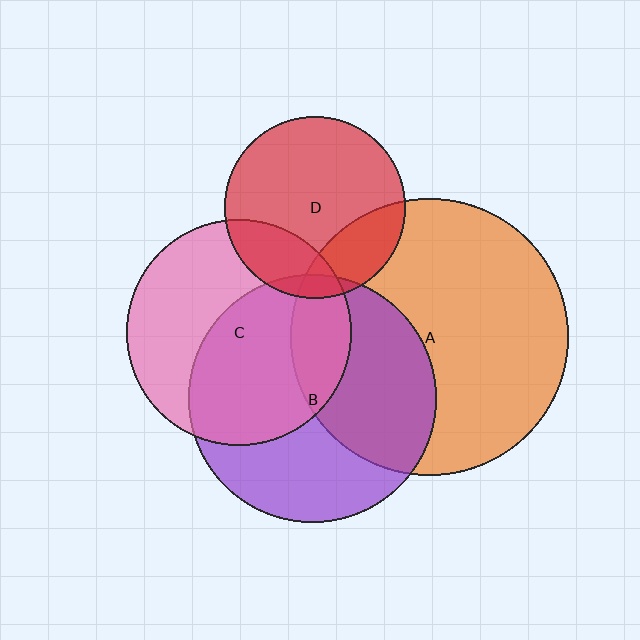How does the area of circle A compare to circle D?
Approximately 2.3 times.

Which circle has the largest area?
Circle A (orange).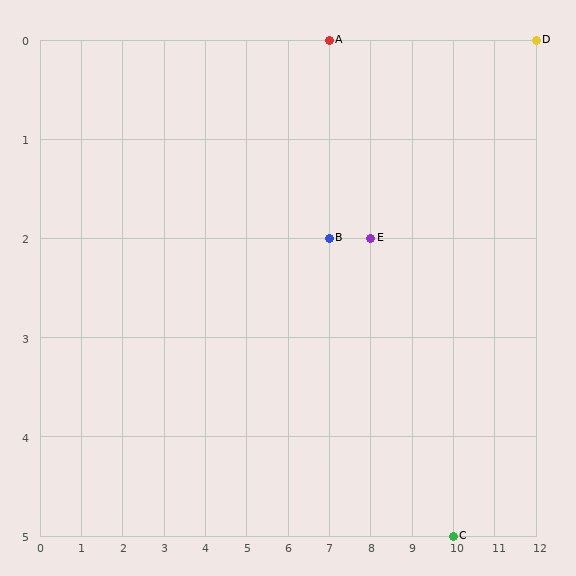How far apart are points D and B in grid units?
Points D and B are 5 columns and 2 rows apart (about 5.4 grid units diagonally).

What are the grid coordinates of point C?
Point C is at grid coordinates (10, 5).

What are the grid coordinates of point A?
Point A is at grid coordinates (7, 0).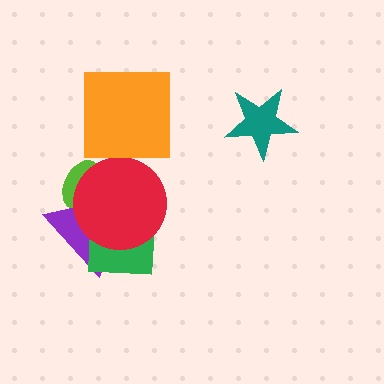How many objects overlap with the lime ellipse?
2 objects overlap with the lime ellipse.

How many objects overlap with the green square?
2 objects overlap with the green square.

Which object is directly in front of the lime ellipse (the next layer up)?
The purple triangle is directly in front of the lime ellipse.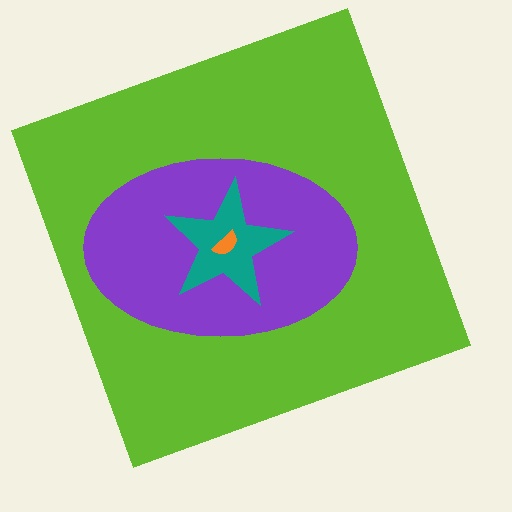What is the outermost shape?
The lime square.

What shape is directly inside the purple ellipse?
The teal star.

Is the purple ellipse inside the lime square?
Yes.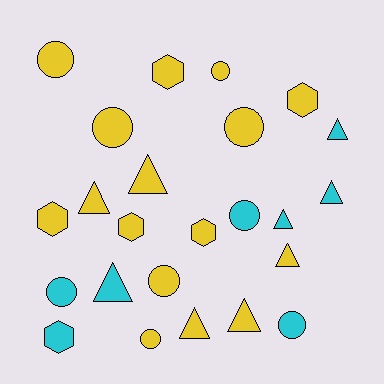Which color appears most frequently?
Yellow, with 16 objects.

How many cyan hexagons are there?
There is 1 cyan hexagon.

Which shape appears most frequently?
Triangle, with 9 objects.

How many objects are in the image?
There are 24 objects.